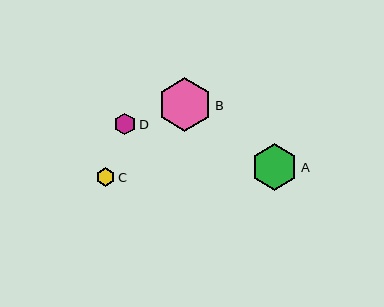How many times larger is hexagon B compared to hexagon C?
Hexagon B is approximately 2.9 times the size of hexagon C.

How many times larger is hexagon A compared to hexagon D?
Hexagon A is approximately 2.1 times the size of hexagon D.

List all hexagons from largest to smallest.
From largest to smallest: B, A, D, C.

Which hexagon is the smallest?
Hexagon C is the smallest with a size of approximately 18 pixels.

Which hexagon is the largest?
Hexagon B is the largest with a size of approximately 53 pixels.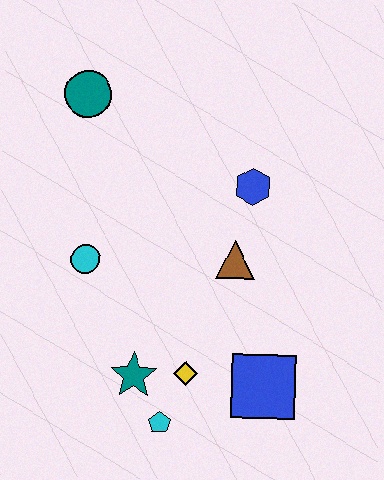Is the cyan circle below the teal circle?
Yes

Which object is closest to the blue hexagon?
The brown triangle is closest to the blue hexagon.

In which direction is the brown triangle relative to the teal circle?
The brown triangle is below the teal circle.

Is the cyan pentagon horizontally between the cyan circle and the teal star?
No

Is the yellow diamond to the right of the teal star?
Yes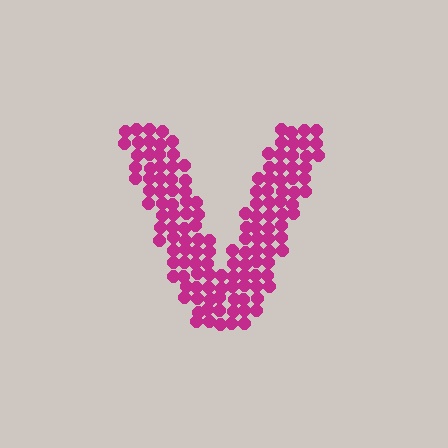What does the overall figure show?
The overall figure shows the letter V.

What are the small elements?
The small elements are circles.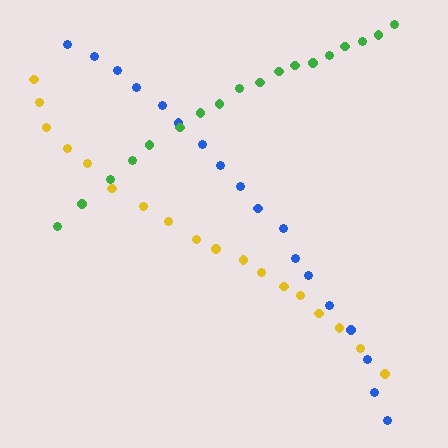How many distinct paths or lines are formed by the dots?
There are 3 distinct paths.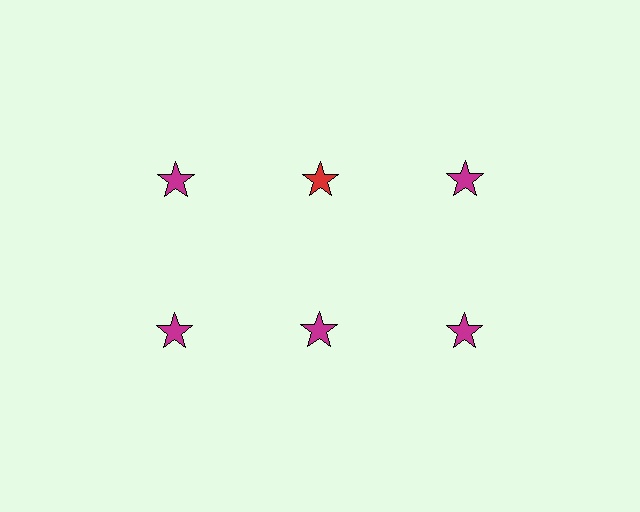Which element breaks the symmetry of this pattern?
The red star in the top row, second from left column breaks the symmetry. All other shapes are magenta stars.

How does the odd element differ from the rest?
It has a different color: red instead of magenta.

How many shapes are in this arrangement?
There are 6 shapes arranged in a grid pattern.